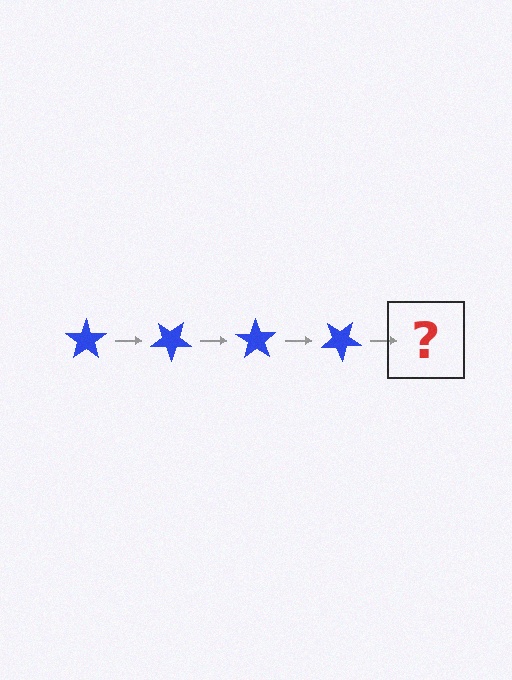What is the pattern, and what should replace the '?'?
The pattern is that the star rotates 35 degrees each step. The '?' should be a blue star rotated 140 degrees.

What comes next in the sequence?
The next element should be a blue star rotated 140 degrees.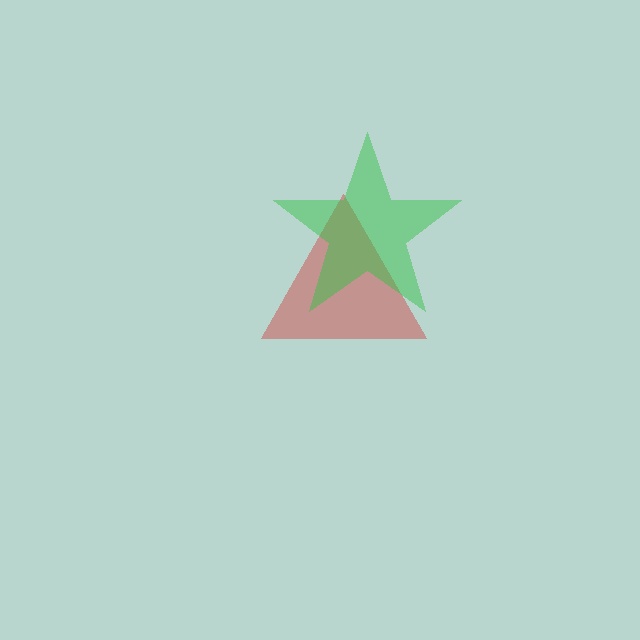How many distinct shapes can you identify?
There are 2 distinct shapes: a red triangle, a green star.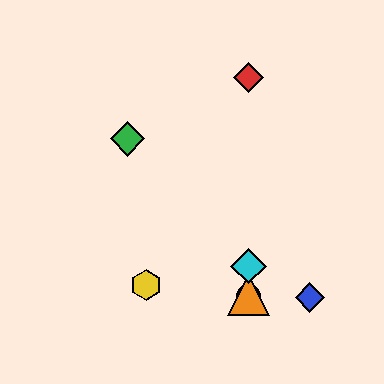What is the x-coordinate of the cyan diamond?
The cyan diamond is at x≈249.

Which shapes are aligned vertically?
The red diamond, the purple circle, the orange triangle, the cyan diamond are aligned vertically.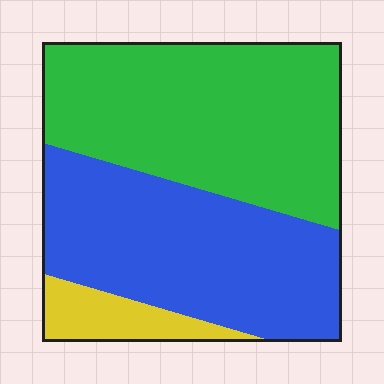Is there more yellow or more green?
Green.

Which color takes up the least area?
Yellow, at roughly 10%.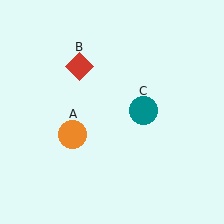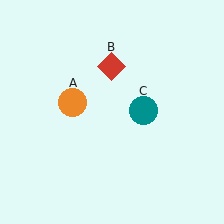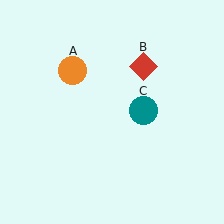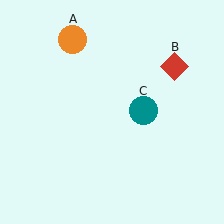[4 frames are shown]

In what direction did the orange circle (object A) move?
The orange circle (object A) moved up.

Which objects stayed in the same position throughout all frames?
Teal circle (object C) remained stationary.